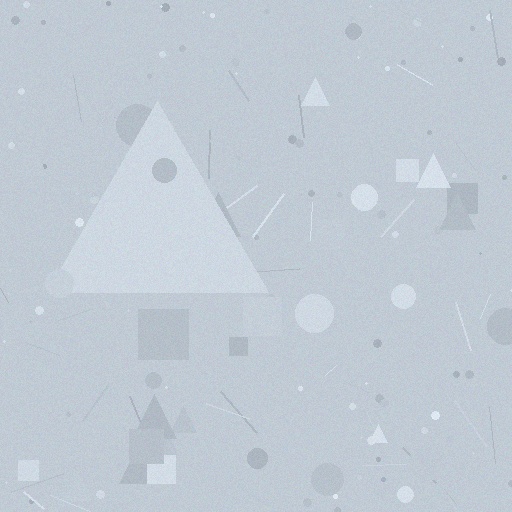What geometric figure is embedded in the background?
A triangle is embedded in the background.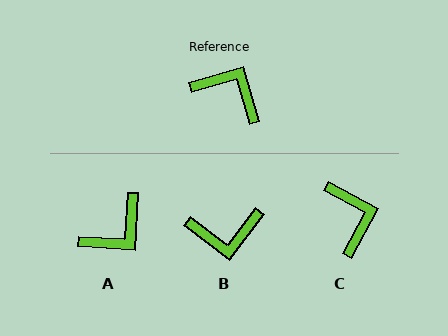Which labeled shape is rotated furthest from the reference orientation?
B, about 143 degrees away.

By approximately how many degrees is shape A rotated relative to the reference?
Approximately 110 degrees clockwise.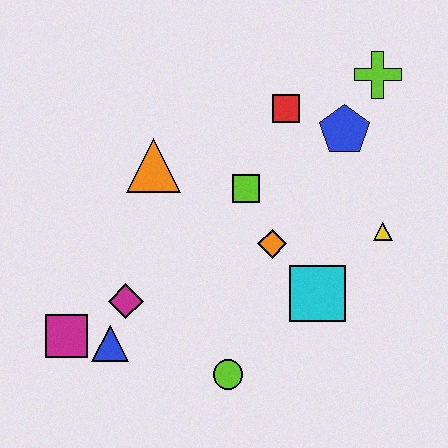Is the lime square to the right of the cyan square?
No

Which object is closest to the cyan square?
The orange diamond is closest to the cyan square.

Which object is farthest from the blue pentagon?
The magenta square is farthest from the blue pentagon.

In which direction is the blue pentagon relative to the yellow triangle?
The blue pentagon is above the yellow triangle.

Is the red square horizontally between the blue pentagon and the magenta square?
Yes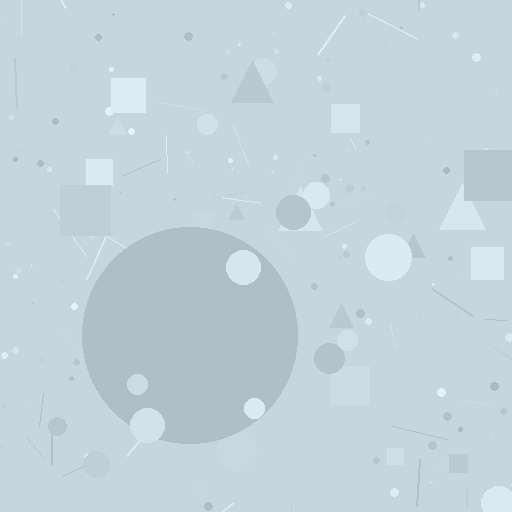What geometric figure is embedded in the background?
A circle is embedded in the background.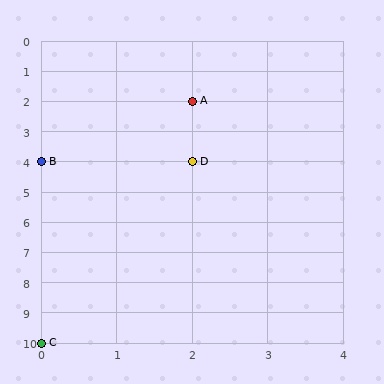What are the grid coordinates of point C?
Point C is at grid coordinates (0, 10).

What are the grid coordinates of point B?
Point B is at grid coordinates (0, 4).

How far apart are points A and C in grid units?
Points A and C are 2 columns and 8 rows apart (about 8.2 grid units diagonally).